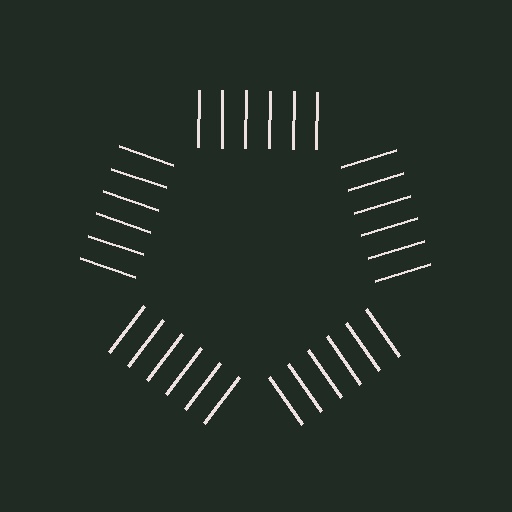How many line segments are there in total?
30 — 6 along each of the 5 edges.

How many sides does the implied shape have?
5 sides — the line-ends trace a pentagon.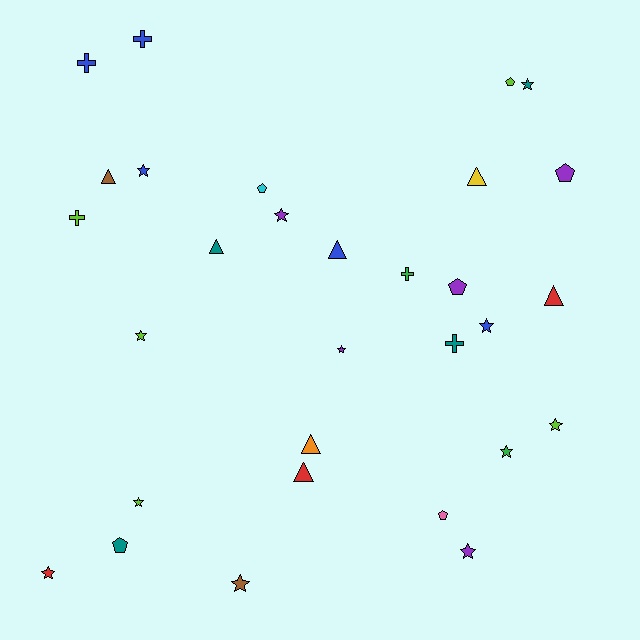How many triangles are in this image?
There are 7 triangles.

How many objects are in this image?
There are 30 objects.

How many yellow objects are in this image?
There is 1 yellow object.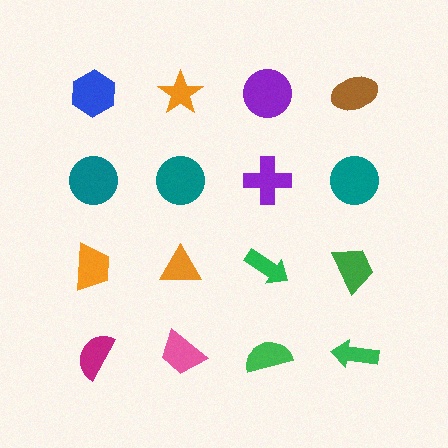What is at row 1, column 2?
An orange star.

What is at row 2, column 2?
A teal circle.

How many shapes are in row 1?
4 shapes.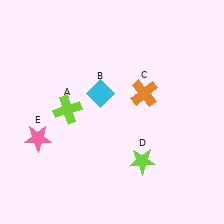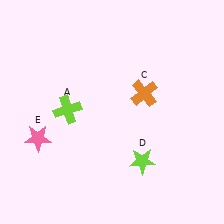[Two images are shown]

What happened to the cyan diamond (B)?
The cyan diamond (B) was removed in Image 2. It was in the top-left area of Image 1.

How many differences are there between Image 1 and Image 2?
There is 1 difference between the two images.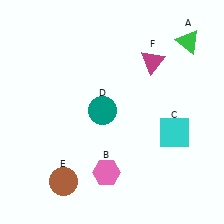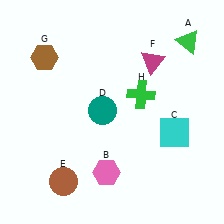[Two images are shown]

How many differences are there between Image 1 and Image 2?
There are 2 differences between the two images.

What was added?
A brown hexagon (G), a green cross (H) were added in Image 2.